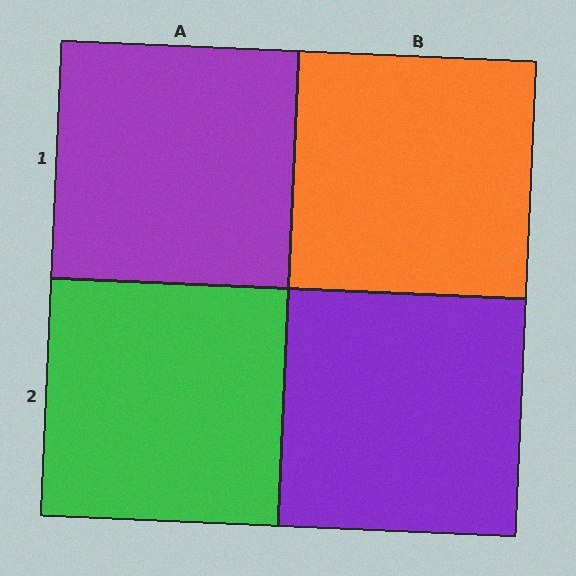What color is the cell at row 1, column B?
Orange.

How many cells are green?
1 cell is green.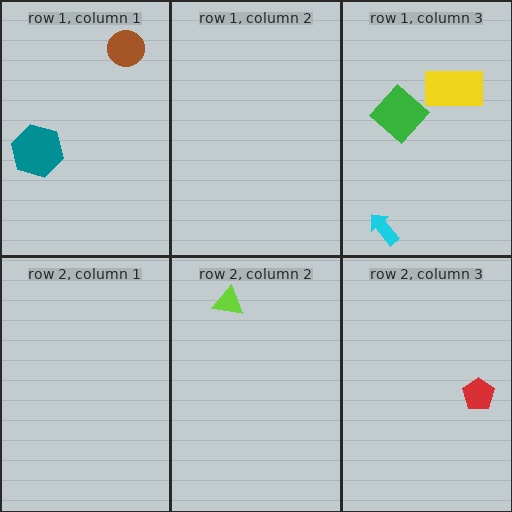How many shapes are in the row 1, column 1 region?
2.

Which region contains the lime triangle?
The row 2, column 2 region.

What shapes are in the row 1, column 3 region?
The cyan arrow, the yellow rectangle, the green diamond.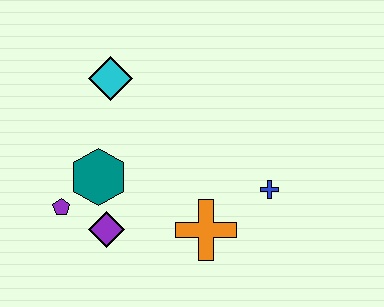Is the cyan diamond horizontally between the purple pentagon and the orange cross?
Yes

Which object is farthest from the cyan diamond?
The blue cross is farthest from the cyan diamond.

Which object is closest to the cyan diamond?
The teal hexagon is closest to the cyan diamond.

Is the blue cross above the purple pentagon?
Yes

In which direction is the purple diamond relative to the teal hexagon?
The purple diamond is below the teal hexagon.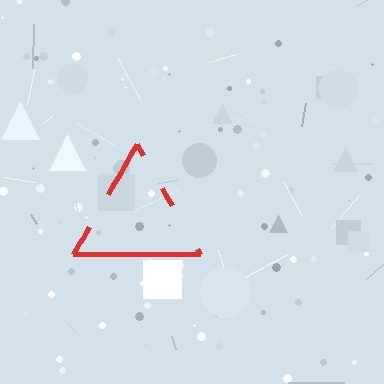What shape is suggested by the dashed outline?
The dashed outline suggests a triangle.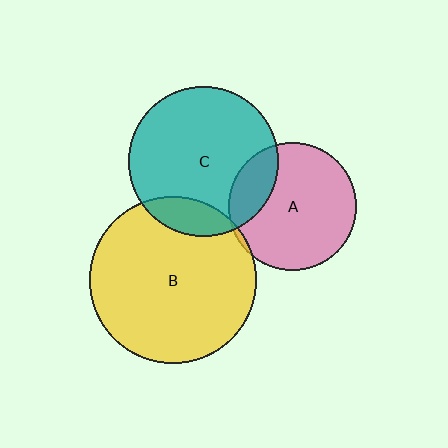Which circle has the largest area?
Circle B (yellow).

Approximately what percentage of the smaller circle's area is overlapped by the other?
Approximately 15%.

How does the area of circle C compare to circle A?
Approximately 1.4 times.